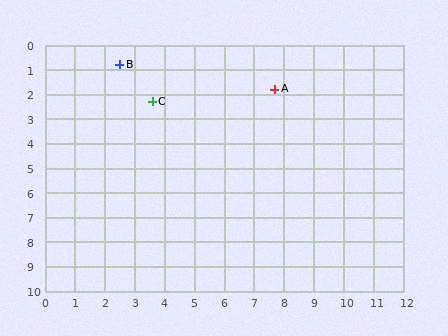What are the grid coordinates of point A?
Point A is at approximately (7.7, 1.8).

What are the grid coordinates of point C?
Point C is at approximately (3.6, 2.3).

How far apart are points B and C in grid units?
Points B and C are about 1.9 grid units apart.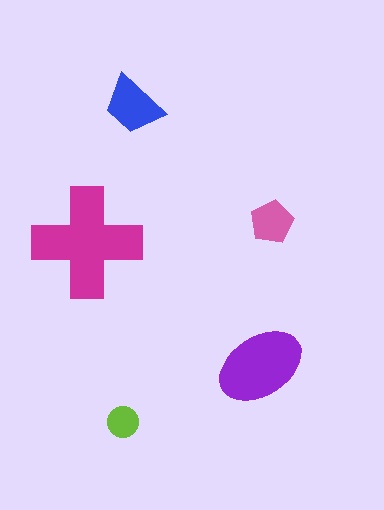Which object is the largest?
The magenta cross.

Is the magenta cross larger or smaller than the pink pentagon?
Larger.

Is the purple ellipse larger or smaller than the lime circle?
Larger.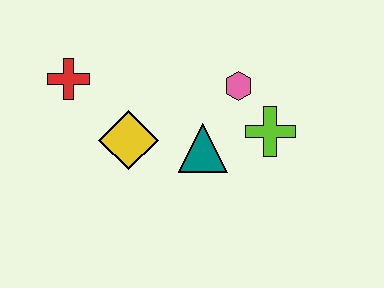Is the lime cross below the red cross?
Yes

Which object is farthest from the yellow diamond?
The lime cross is farthest from the yellow diamond.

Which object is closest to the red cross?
The yellow diamond is closest to the red cross.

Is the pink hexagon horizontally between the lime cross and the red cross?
Yes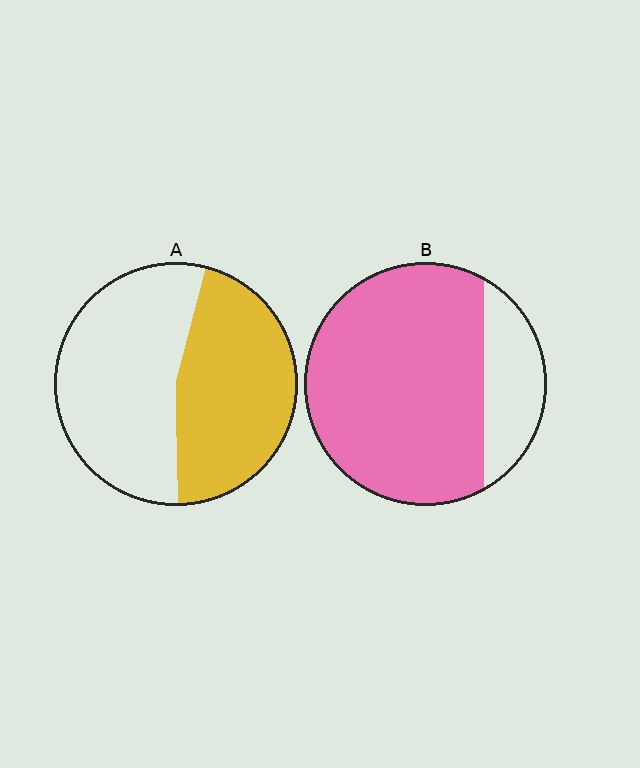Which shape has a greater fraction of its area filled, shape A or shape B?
Shape B.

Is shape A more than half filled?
No.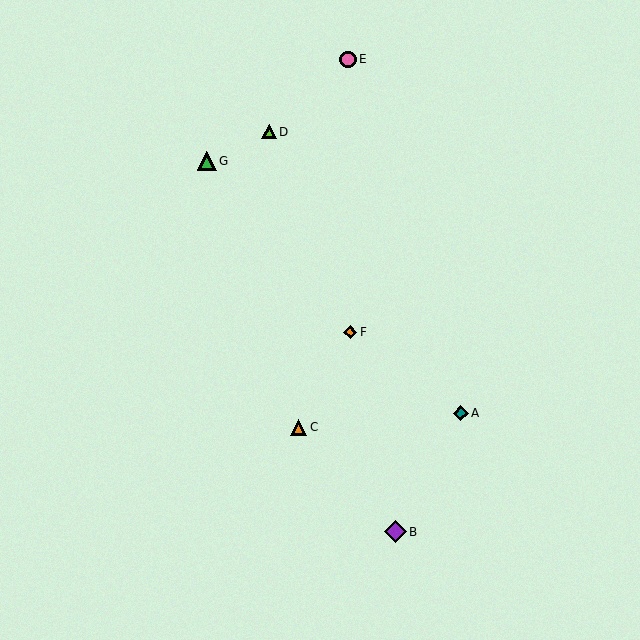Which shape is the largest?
The purple diamond (labeled B) is the largest.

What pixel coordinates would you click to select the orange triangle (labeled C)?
Click at (298, 428) to select the orange triangle C.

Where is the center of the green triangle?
The center of the green triangle is at (207, 161).